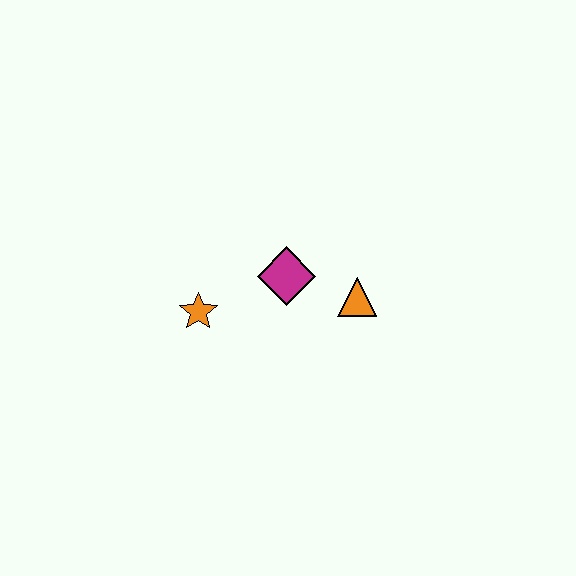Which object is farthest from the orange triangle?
The orange star is farthest from the orange triangle.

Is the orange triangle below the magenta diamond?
Yes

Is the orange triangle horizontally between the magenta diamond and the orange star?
No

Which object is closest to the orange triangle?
The magenta diamond is closest to the orange triangle.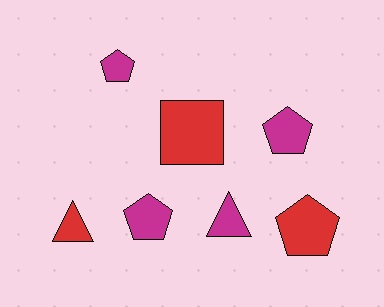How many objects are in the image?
There are 7 objects.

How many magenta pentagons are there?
There are 3 magenta pentagons.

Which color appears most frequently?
Magenta, with 4 objects.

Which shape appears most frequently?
Pentagon, with 4 objects.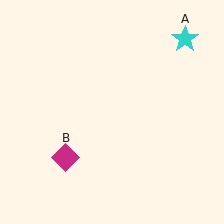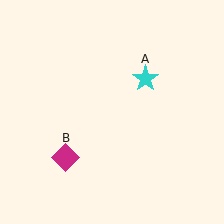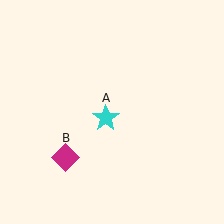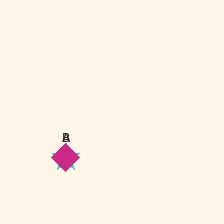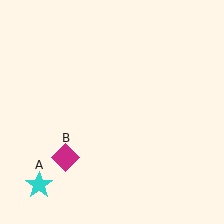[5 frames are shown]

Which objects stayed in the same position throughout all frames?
Magenta diamond (object B) remained stationary.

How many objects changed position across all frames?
1 object changed position: cyan star (object A).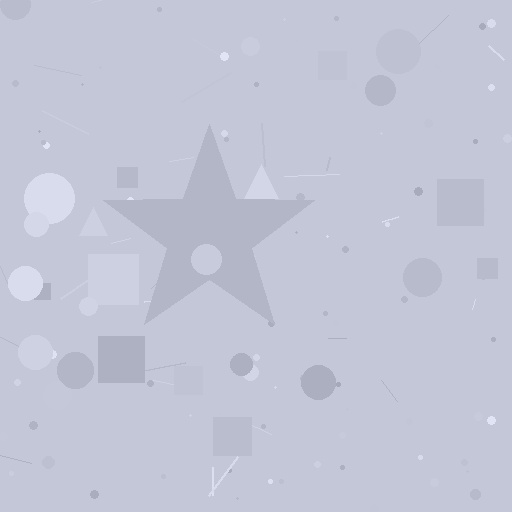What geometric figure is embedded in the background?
A star is embedded in the background.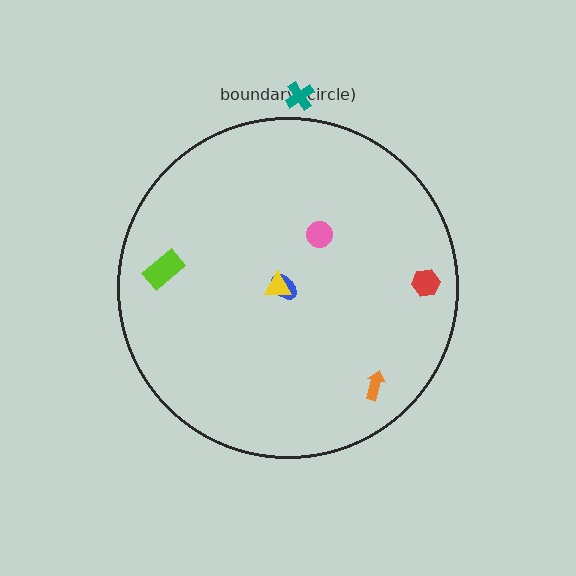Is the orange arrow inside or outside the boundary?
Inside.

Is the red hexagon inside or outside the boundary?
Inside.